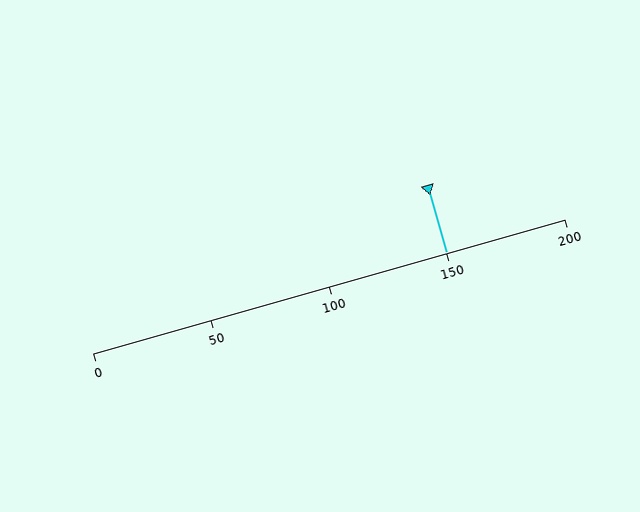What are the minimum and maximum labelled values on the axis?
The axis runs from 0 to 200.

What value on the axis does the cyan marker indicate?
The marker indicates approximately 150.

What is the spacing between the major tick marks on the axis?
The major ticks are spaced 50 apart.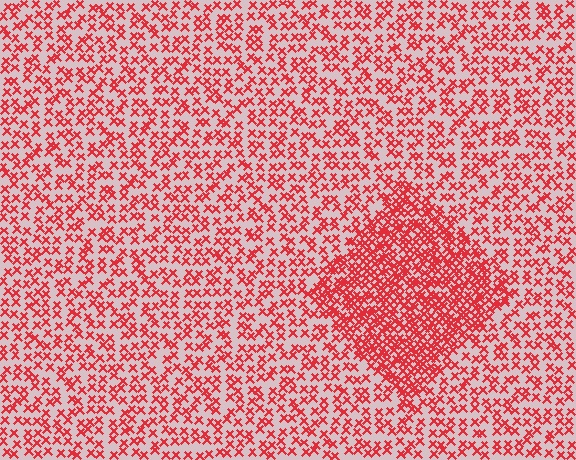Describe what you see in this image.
The image contains small red elements arranged at two different densities. A diamond-shaped region is visible where the elements are more densely packed than the surrounding area.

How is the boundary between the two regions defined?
The boundary is defined by a change in element density (approximately 2.2x ratio). All elements are the same color, size, and shape.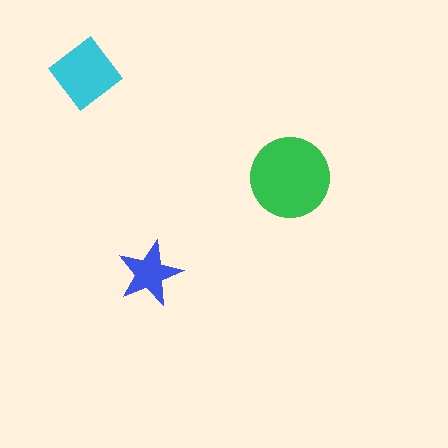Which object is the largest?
The green circle.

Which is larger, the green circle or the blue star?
The green circle.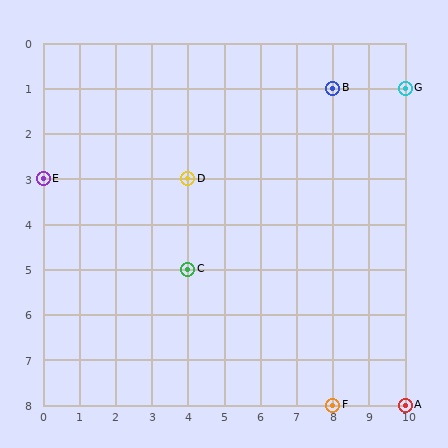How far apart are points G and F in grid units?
Points G and F are 2 columns and 7 rows apart (about 7.3 grid units diagonally).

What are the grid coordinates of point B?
Point B is at grid coordinates (8, 1).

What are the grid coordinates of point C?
Point C is at grid coordinates (4, 5).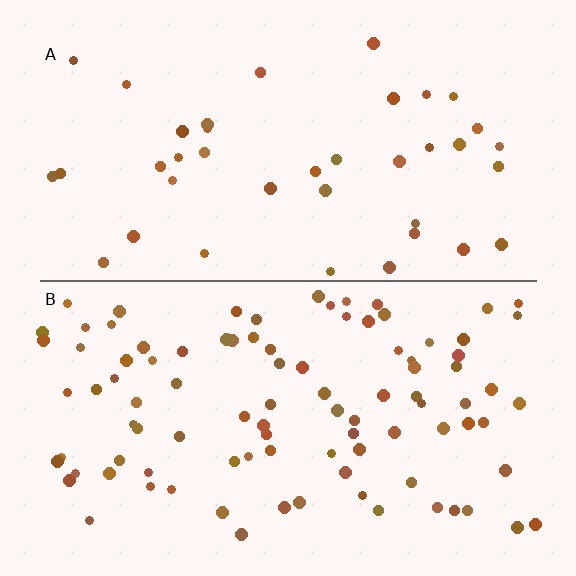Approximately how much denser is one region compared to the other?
Approximately 2.4× — region B over region A.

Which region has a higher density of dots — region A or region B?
B (the bottom).